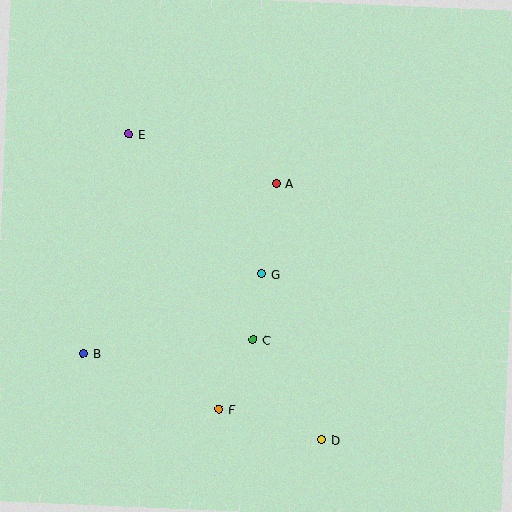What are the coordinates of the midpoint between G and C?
The midpoint between G and C is at (258, 307).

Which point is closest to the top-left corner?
Point E is closest to the top-left corner.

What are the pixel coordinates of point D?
Point D is at (322, 440).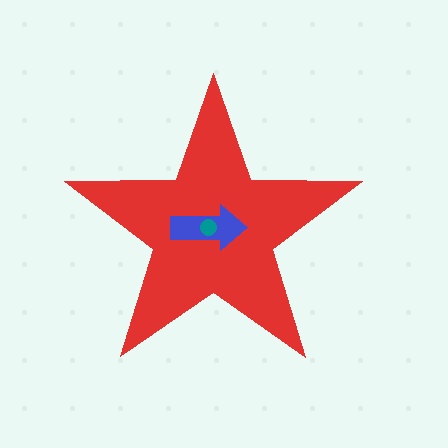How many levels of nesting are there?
3.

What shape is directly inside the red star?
The blue arrow.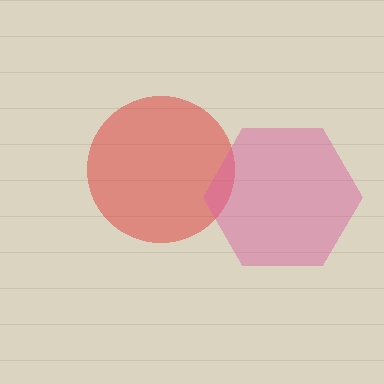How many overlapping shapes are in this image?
There are 2 overlapping shapes in the image.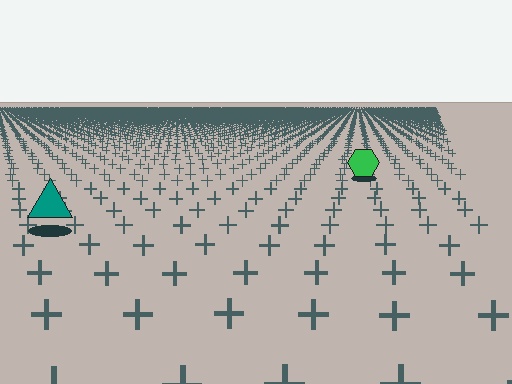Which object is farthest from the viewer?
The green hexagon is farthest from the viewer. It appears smaller and the ground texture around it is denser.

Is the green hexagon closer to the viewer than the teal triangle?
No. The teal triangle is closer — you can tell from the texture gradient: the ground texture is coarser near it.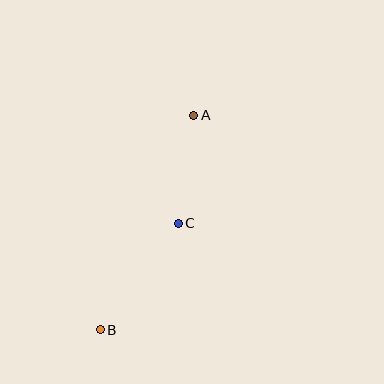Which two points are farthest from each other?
Points A and B are farthest from each other.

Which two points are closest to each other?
Points A and C are closest to each other.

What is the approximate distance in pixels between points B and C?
The distance between B and C is approximately 132 pixels.